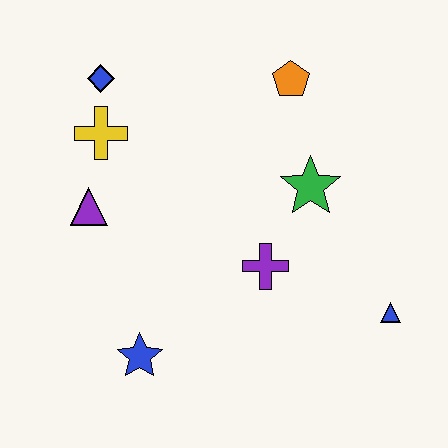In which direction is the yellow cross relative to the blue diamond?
The yellow cross is below the blue diamond.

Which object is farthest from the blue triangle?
The blue diamond is farthest from the blue triangle.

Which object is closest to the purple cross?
The green star is closest to the purple cross.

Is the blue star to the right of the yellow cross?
Yes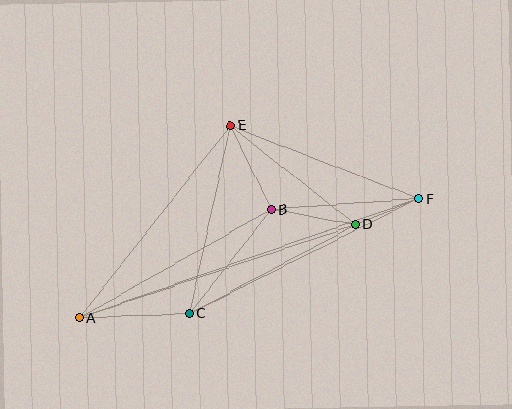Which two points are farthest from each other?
Points A and F are farthest from each other.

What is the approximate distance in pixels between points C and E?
The distance between C and E is approximately 192 pixels.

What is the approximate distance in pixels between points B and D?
The distance between B and D is approximately 86 pixels.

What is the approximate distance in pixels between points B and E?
The distance between B and E is approximately 93 pixels.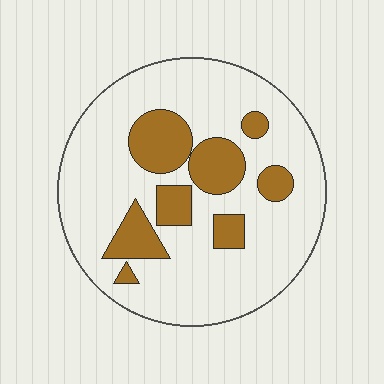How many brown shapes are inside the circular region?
8.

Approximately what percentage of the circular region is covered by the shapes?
Approximately 20%.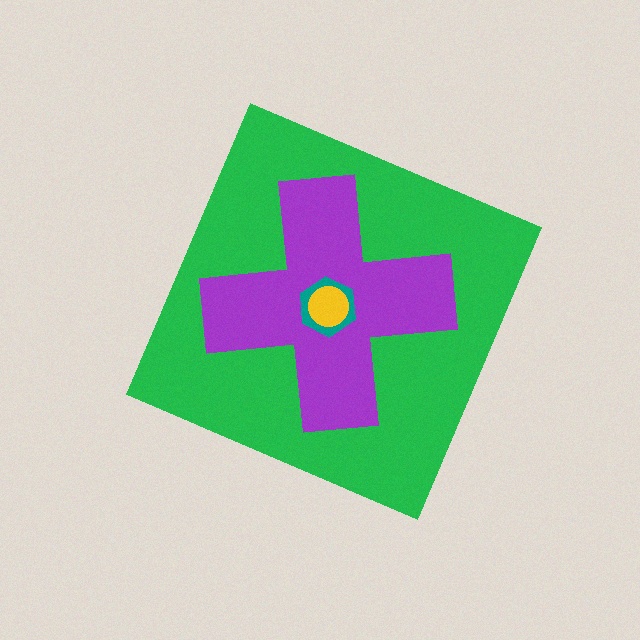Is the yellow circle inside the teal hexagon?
Yes.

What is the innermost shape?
The yellow circle.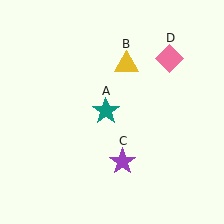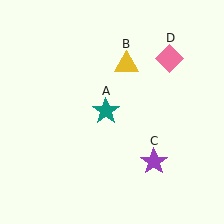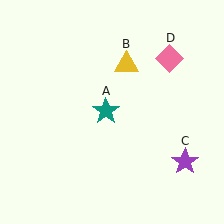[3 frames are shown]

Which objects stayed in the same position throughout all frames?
Teal star (object A) and yellow triangle (object B) and pink diamond (object D) remained stationary.